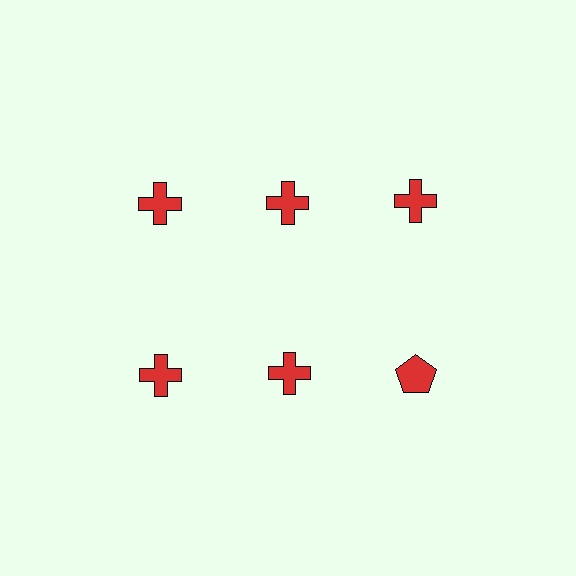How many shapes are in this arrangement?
There are 6 shapes arranged in a grid pattern.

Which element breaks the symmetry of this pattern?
The red pentagon in the second row, center column breaks the symmetry. All other shapes are red crosses.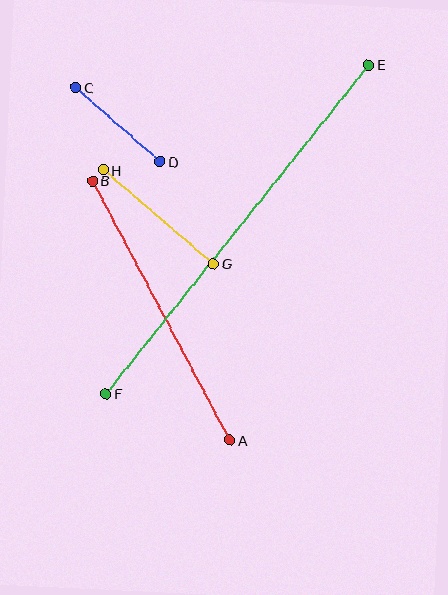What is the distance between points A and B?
The distance is approximately 294 pixels.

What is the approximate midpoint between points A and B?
The midpoint is at approximately (161, 311) pixels.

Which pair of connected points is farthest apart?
Points E and F are farthest apart.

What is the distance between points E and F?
The distance is approximately 421 pixels.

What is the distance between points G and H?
The distance is approximately 145 pixels.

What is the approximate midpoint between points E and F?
The midpoint is at approximately (237, 229) pixels.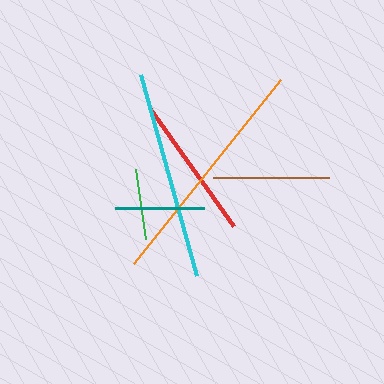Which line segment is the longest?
The orange line is the longest at approximately 236 pixels.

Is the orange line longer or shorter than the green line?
The orange line is longer than the green line.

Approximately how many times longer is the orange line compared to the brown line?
The orange line is approximately 2.0 times the length of the brown line.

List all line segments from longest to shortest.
From longest to shortest: orange, cyan, red, brown, teal, green.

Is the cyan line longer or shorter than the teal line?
The cyan line is longer than the teal line.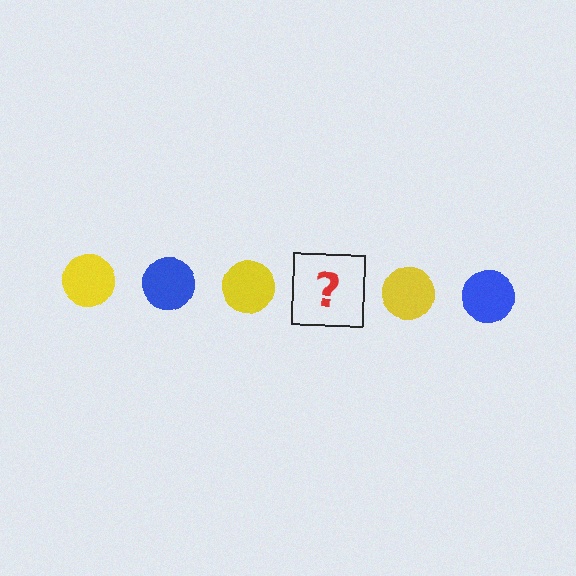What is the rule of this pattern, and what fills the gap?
The rule is that the pattern cycles through yellow, blue circles. The gap should be filled with a blue circle.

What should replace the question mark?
The question mark should be replaced with a blue circle.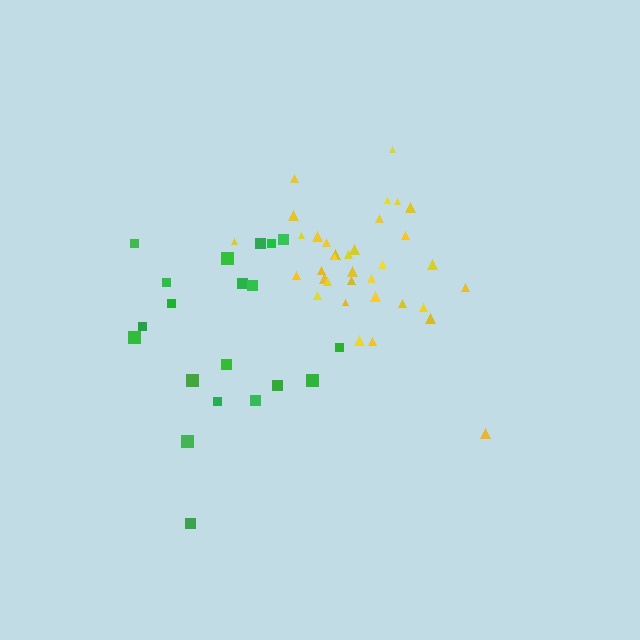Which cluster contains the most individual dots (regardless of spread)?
Yellow (35).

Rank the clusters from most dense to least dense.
yellow, green.